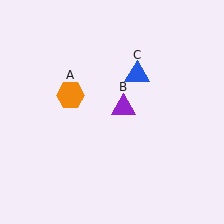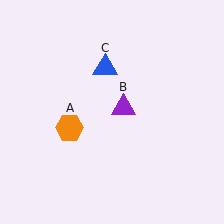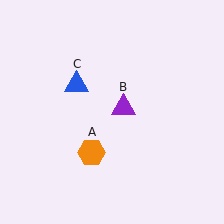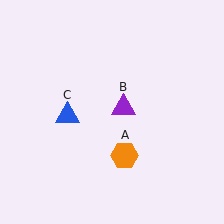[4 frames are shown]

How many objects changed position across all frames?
2 objects changed position: orange hexagon (object A), blue triangle (object C).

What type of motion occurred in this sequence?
The orange hexagon (object A), blue triangle (object C) rotated counterclockwise around the center of the scene.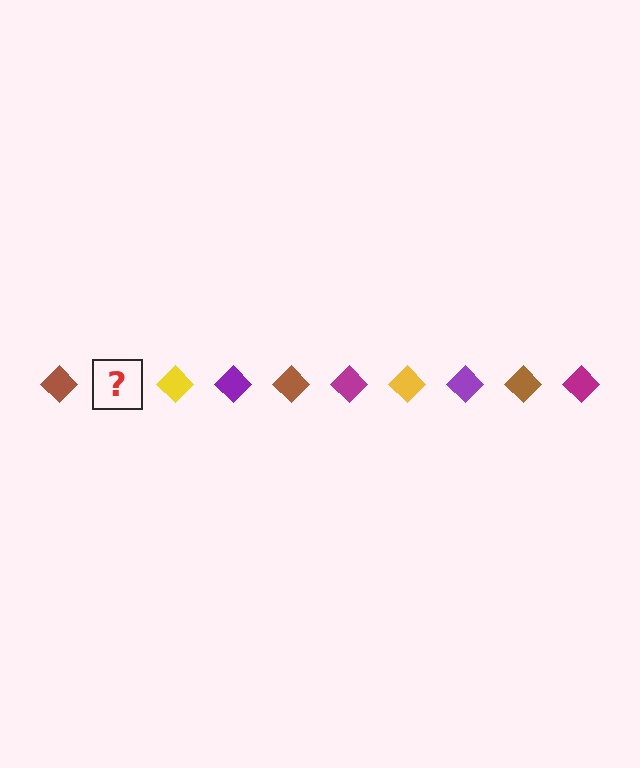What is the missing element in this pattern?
The missing element is a magenta diamond.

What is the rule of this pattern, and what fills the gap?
The rule is that the pattern cycles through brown, magenta, yellow, purple diamonds. The gap should be filled with a magenta diamond.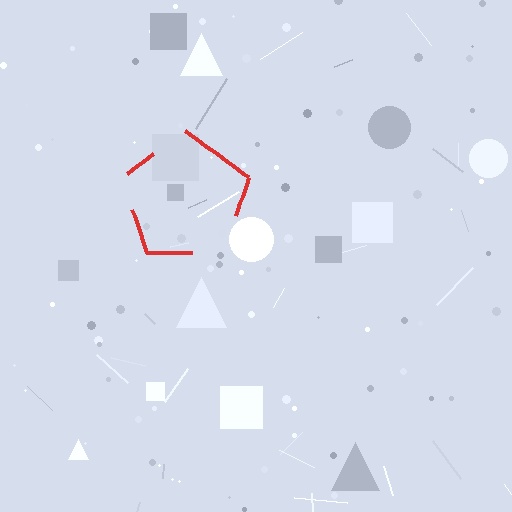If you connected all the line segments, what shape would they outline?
They would outline a pentagon.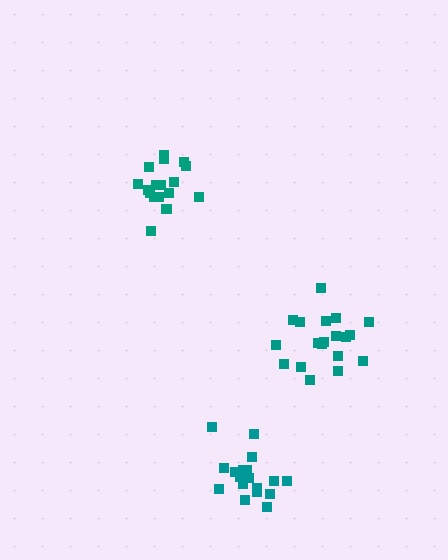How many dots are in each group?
Group 1: 17 dots, Group 2: 19 dots, Group 3: 18 dots (54 total).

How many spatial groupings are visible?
There are 3 spatial groupings.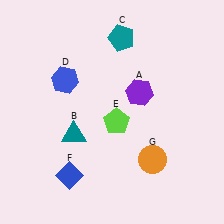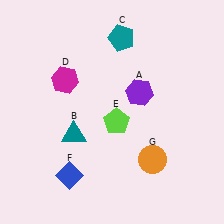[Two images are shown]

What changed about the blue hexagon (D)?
In Image 1, D is blue. In Image 2, it changed to magenta.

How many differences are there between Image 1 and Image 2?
There is 1 difference between the two images.